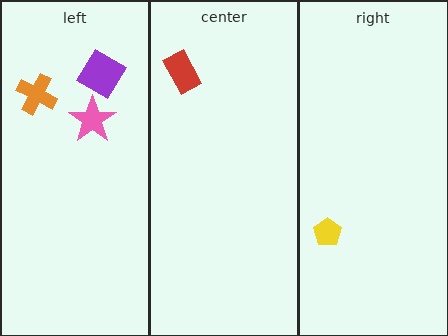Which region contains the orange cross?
The left region.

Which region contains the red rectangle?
The center region.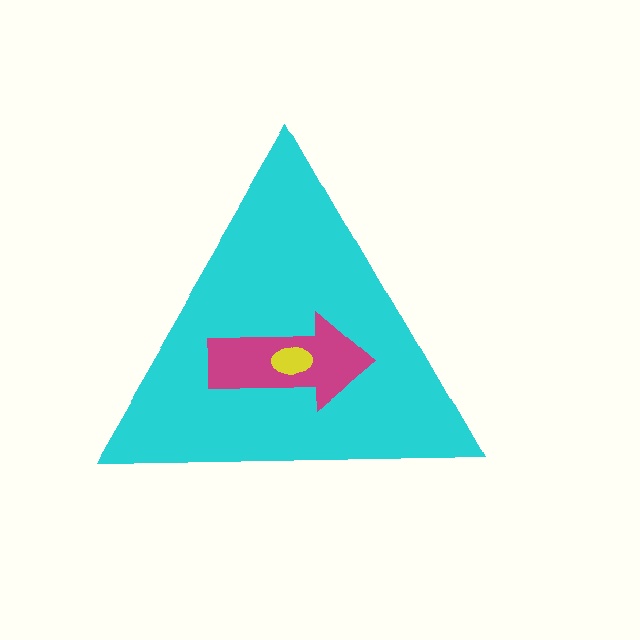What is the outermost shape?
The cyan triangle.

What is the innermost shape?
The yellow ellipse.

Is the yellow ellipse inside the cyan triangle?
Yes.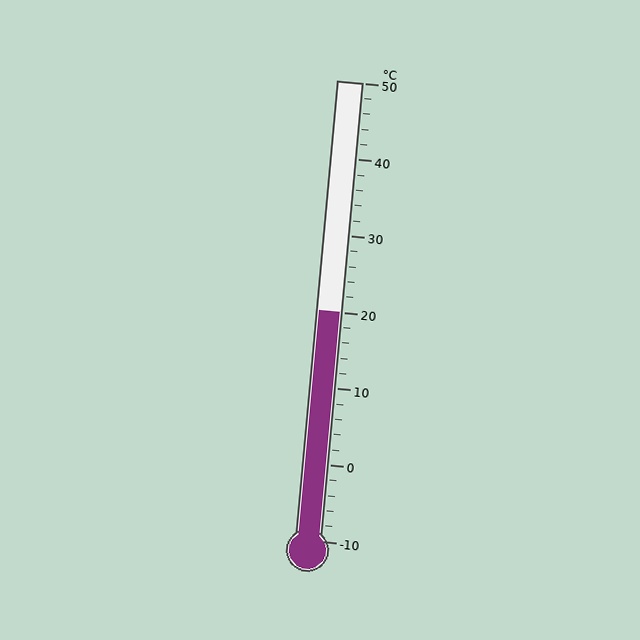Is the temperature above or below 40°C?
The temperature is below 40°C.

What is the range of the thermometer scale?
The thermometer scale ranges from -10°C to 50°C.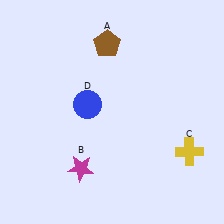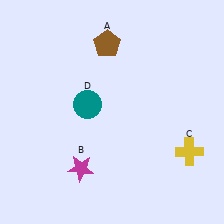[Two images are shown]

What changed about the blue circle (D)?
In Image 1, D is blue. In Image 2, it changed to teal.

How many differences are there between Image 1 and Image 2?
There is 1 difference between the two images.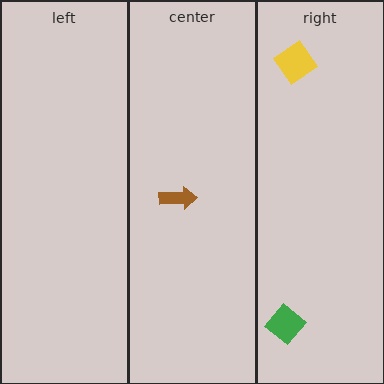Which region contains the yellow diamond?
The right region.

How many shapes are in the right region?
2.